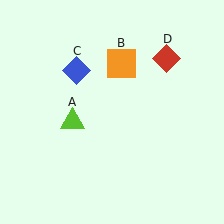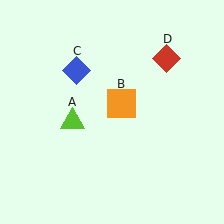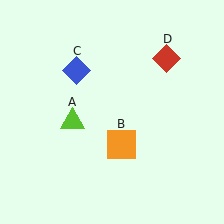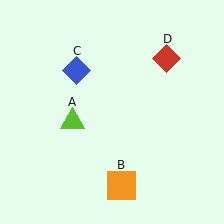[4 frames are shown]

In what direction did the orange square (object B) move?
The orange square (object B) moved down.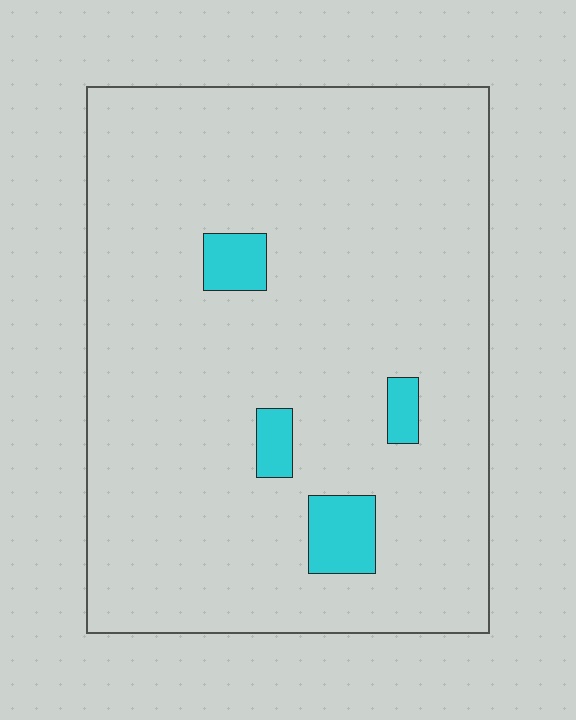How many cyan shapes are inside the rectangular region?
4.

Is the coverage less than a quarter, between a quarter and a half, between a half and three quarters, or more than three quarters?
Less than a quarter.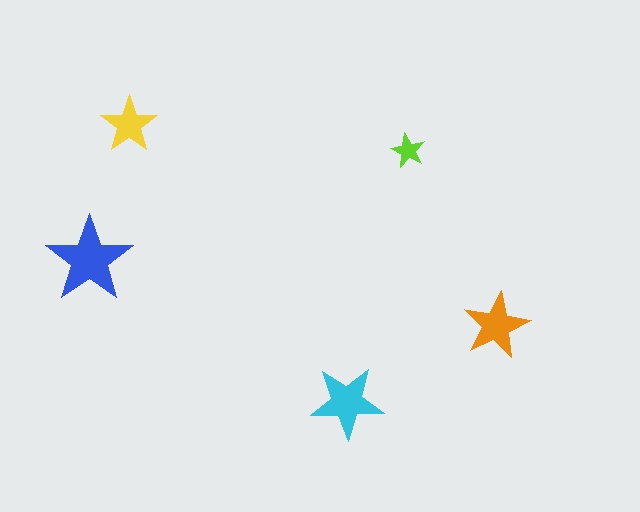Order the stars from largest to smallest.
the blue one, the cyan one, the orange one, the yellow one, the lime one.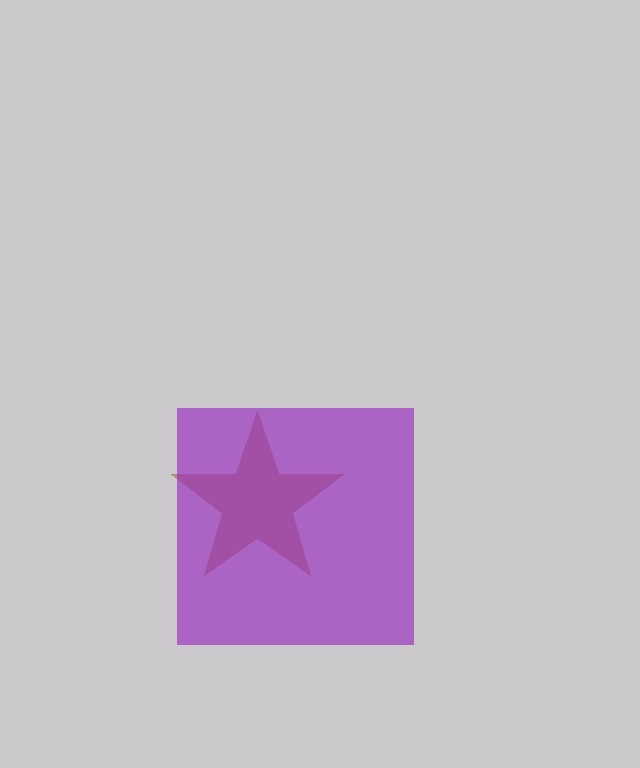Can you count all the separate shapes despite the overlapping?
Yes, there are 2 separate shapes.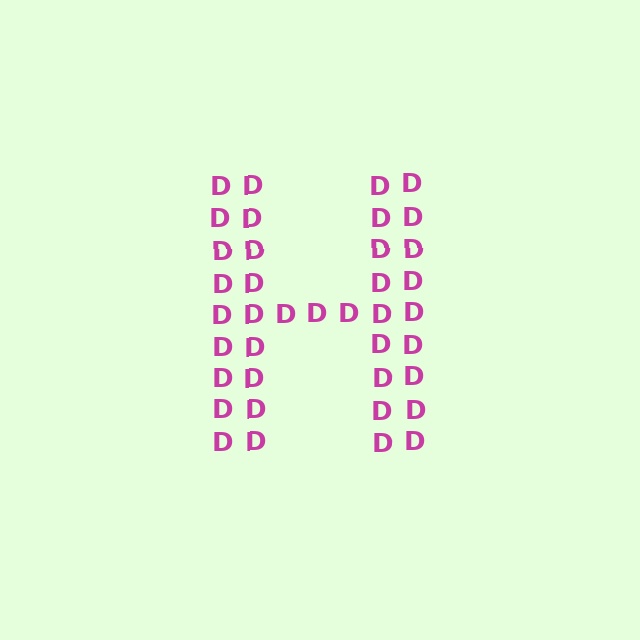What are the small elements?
The small elements are letter D's.